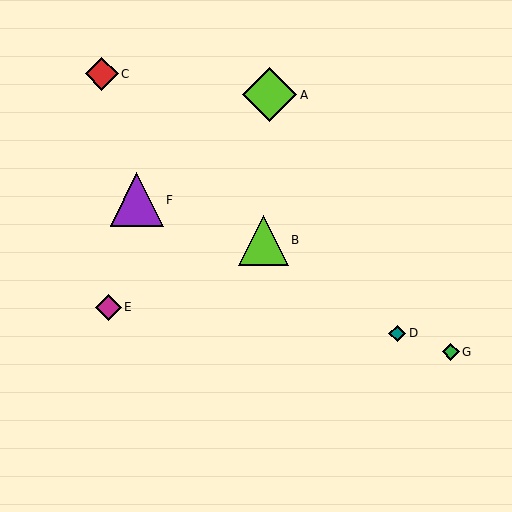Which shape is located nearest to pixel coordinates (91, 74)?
The red diamond (labeled C) at (102, 74) is nearest to that location.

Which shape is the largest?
The lime diamond (labeled A) is the largest.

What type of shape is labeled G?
Shape G is a green diamond.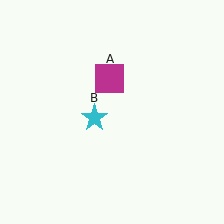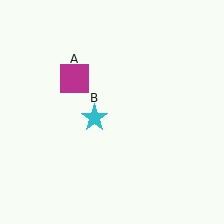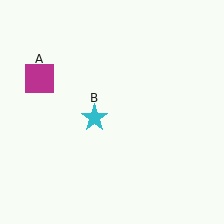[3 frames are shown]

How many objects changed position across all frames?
1 object changed position: magenta square (object A).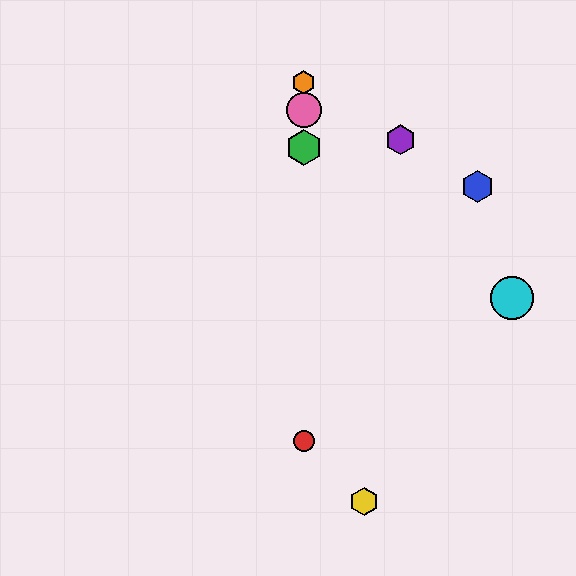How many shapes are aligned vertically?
4 shapes (the red circle, the green hexagon, the orange hexagon, the pink circle) are aligned vertically.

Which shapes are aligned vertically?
The red circle, the green hexagon, the orange hexagon, the pink circle are aligned vertically.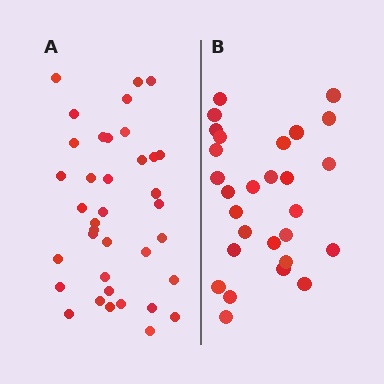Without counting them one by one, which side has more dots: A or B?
Region A (the left region) has more dots.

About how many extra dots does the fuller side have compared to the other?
Region A has roughly 8 or so more dots than region B.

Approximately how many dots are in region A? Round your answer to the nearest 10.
About 40 dots. (The exact count is 37, which rounds to 40.)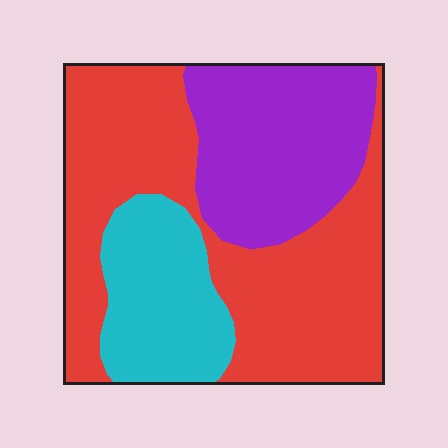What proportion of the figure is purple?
Purple takes up between a sixth and a third of the figure.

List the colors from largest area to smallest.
From largest to smallest: red, purple, cyan.